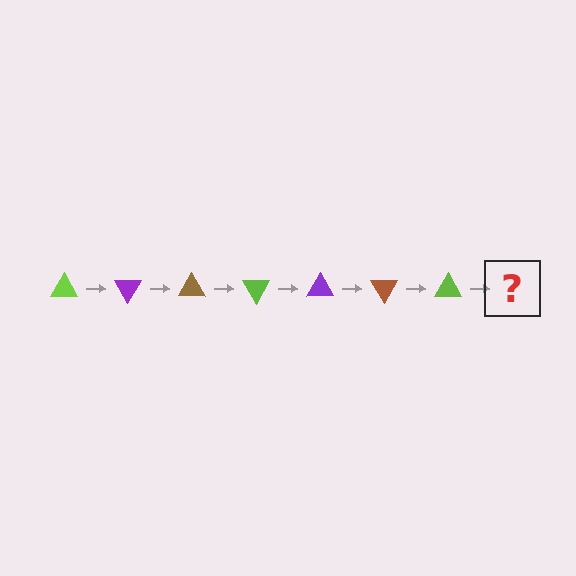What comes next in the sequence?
The next element should be a purple triangle, rotated 420 degrees from the start.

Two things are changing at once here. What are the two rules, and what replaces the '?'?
The two rules are that it rotates 60 degrees each step and the color cycles through lime, purple, and brown. The '?' should be a purple triangle, rotated 420 degrees from the start.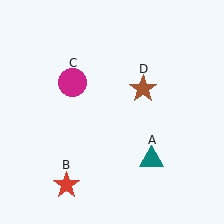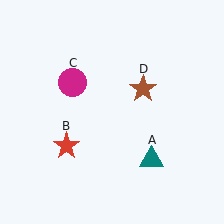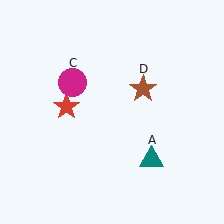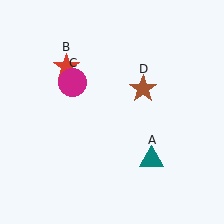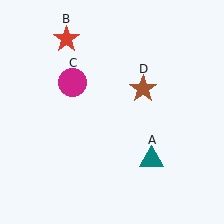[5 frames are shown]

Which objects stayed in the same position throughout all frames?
Teal triangle (object A) and magenta circle (object C) and brown star (object D) remained stationary.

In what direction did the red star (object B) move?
The red star (object B) moved up.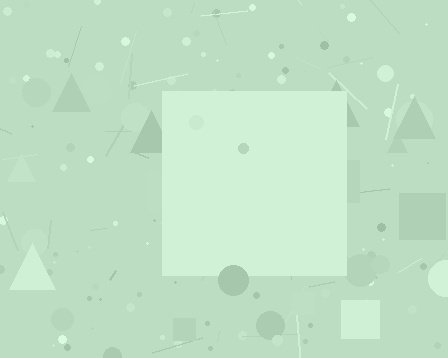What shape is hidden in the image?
A square is hidden in the image.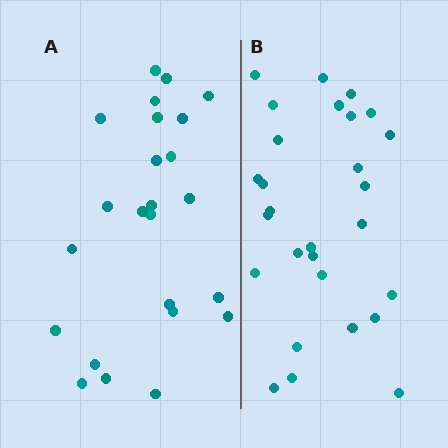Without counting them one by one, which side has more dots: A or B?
Region B (the right region) has more dots.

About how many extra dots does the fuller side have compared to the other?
Region B has about 4 more dots than region A.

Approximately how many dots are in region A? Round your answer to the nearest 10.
About 20 dots. (The exact count is 24, which rounds to 20.)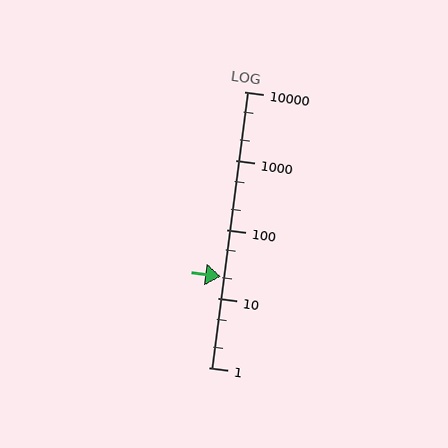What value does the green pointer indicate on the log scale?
The pointer indicates approximately 21.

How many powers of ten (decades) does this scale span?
The scale spans 4 decades, from 1 to 10000.